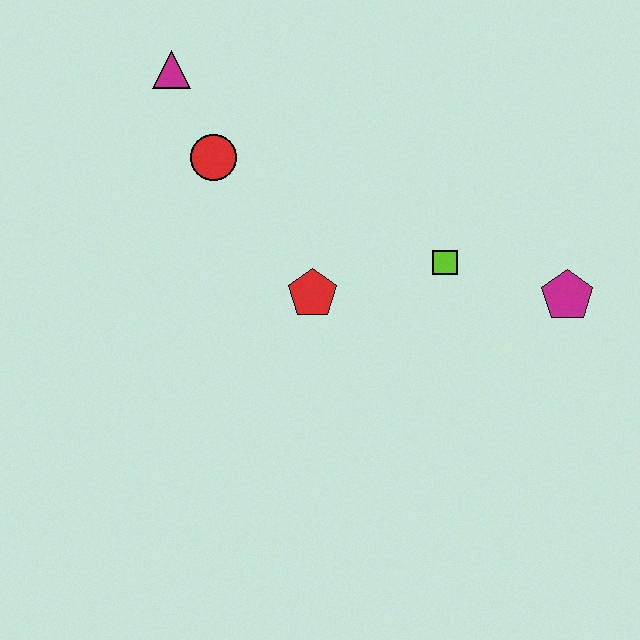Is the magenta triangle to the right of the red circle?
No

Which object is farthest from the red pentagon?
The magenta triangle is farthest from the red pentagon.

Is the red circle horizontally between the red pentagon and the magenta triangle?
Yes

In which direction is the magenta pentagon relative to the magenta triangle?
The magenta pentagon is to the right of the magenta triangle.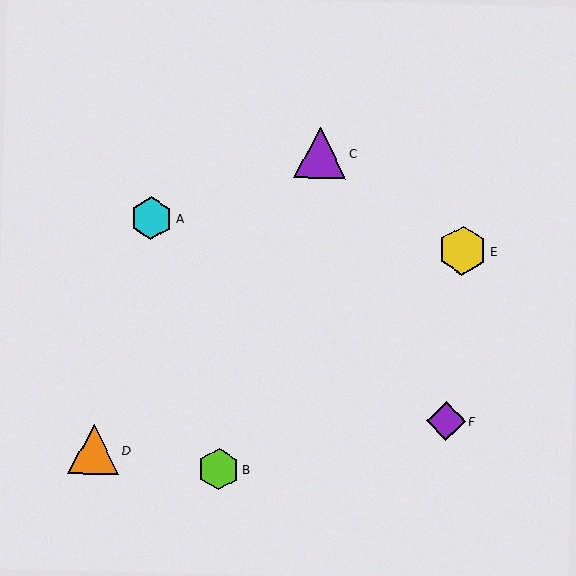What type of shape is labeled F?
Shape F is a purple diamond.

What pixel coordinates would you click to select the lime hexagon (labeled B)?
Click at (219, 469) to select the lime hexagon B.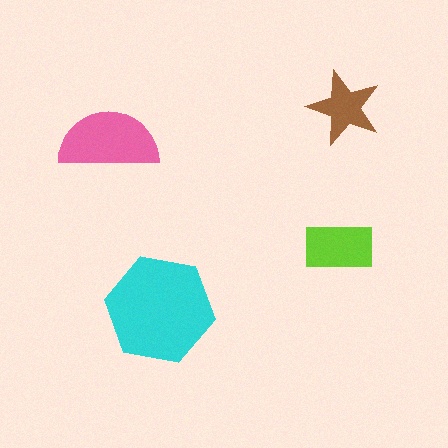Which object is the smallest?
The brown star.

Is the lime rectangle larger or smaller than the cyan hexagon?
Smaller.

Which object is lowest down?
The cyan hexagon is bottommost.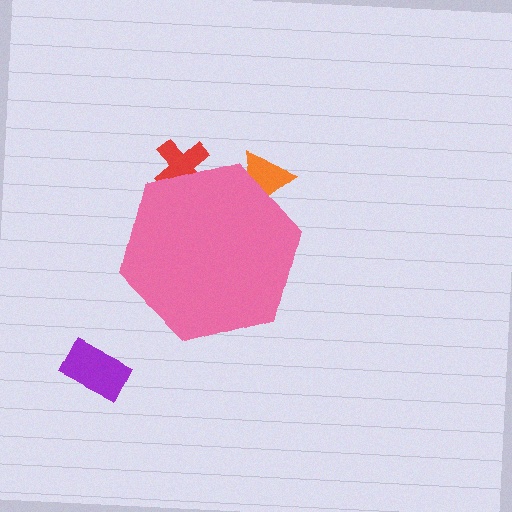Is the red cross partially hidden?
Yes, the red cross is partially hidden behind the pink hexagon.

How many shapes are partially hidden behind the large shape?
2 shapes are partially hidden.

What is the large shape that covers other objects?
A pink hexagon.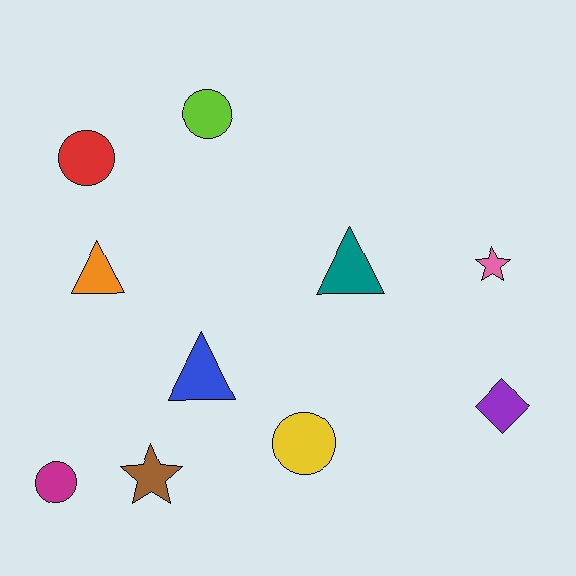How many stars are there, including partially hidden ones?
There are 2 stars.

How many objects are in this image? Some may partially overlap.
There are 10 objects.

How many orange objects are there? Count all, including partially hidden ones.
There is 1 orange object.